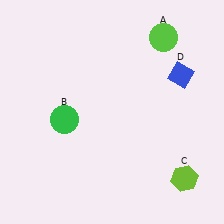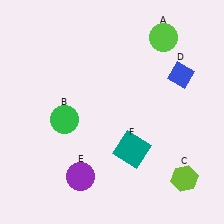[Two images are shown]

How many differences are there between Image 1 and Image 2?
There are 2 differences between the two images.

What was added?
A purple circle (E), a teal square (F) were added in Image 2.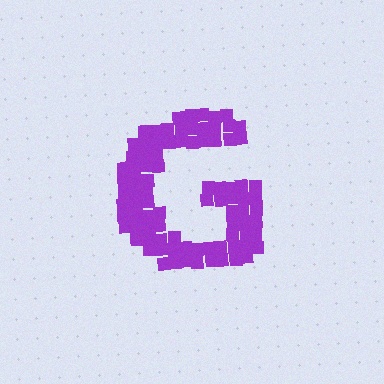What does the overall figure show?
The overall figure shows the letter G.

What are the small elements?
The small elements are squares.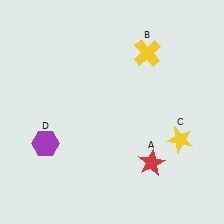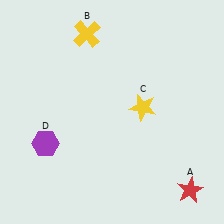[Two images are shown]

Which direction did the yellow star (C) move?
The yellow star (C) moved left.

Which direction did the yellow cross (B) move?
The yellow cross (B) moved left.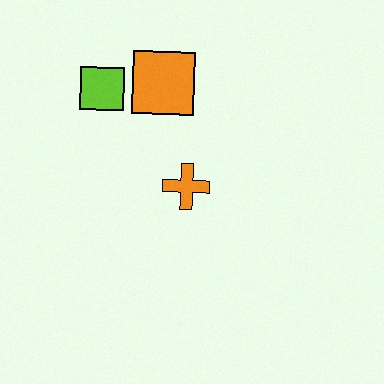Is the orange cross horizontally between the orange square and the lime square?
No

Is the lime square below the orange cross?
No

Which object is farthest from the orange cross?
The lime square is farthest from the orange cross.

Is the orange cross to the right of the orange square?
Yes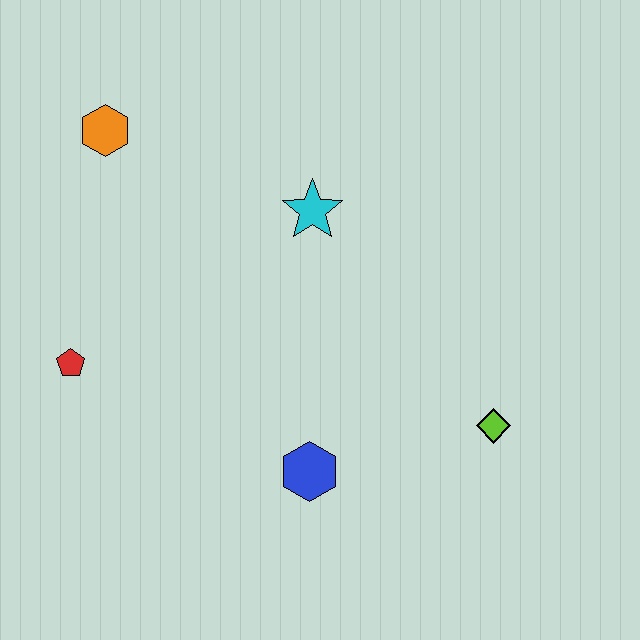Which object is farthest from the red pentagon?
The lime diamond is farthest from the red pentagon.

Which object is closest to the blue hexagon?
The lime diamond is closest to the blue hexagon.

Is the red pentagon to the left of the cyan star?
Yes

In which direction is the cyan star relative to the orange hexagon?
The cyan star is to the right of the orange hexagon.